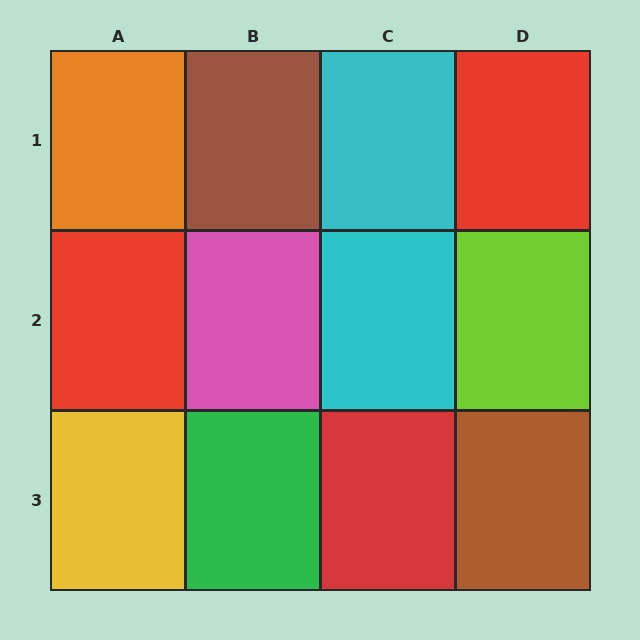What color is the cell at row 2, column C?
Cyan.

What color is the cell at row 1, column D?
Red.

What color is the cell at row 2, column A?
Red.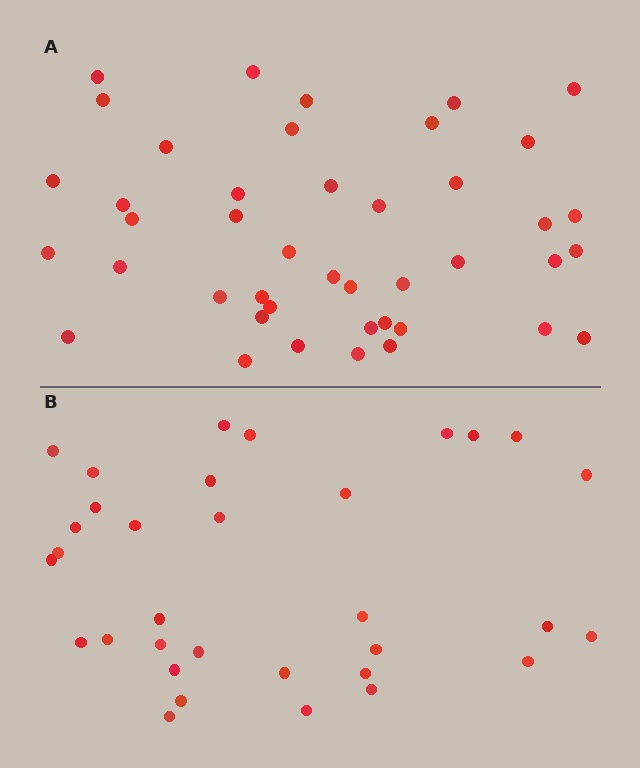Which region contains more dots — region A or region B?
Region A (the top region) has more dots.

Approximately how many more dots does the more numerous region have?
Region A has roughly 10 or so more dots than region B.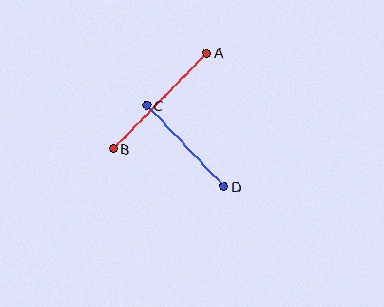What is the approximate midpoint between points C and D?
The midpoint is at approximately (185, 146) pixels.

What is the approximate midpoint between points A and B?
The midpoint is at approximately (160, 101) pixels.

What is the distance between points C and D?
The distance is approximately 112 pixels.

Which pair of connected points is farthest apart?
Points A and B are farthest apart.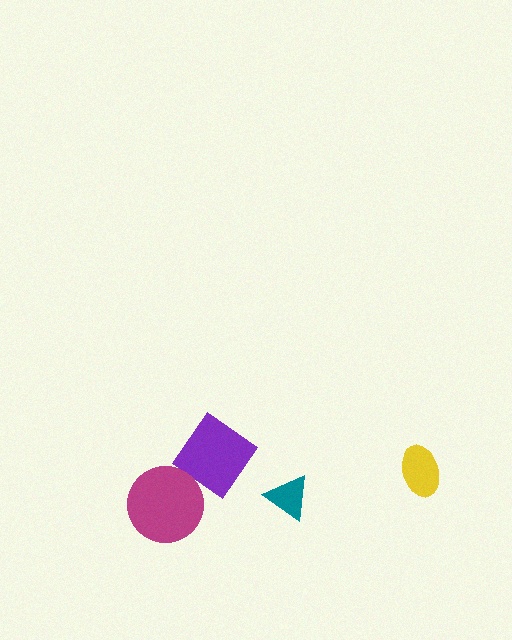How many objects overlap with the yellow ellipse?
0 objects overlap with the yellow ellipse.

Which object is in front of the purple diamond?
The magenta circle is in front of the purple diamond.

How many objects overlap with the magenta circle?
1 object overlaps with the magenta circle.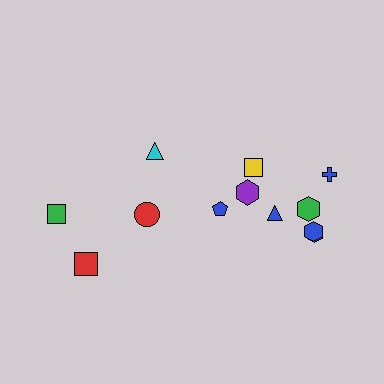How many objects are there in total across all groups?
There are 12 objects.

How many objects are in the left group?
There are 4 objects.